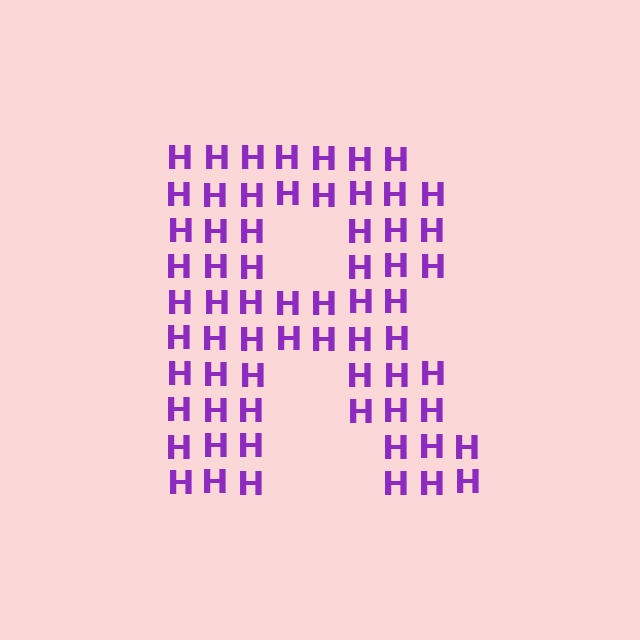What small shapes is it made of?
It is made of small letter H's.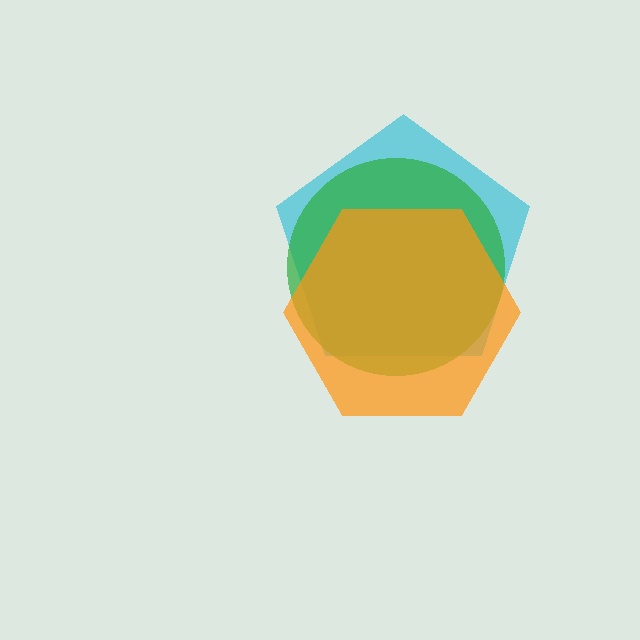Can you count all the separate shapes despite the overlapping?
Yes, there are 3 separate shapes.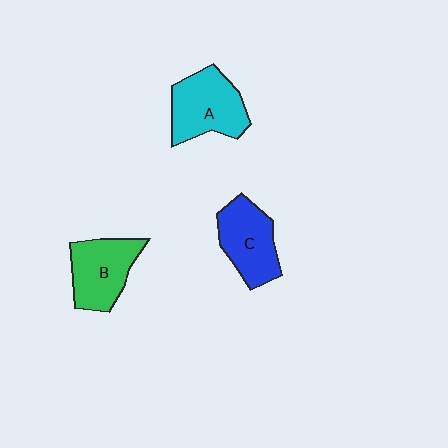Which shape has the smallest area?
Shape C (blue).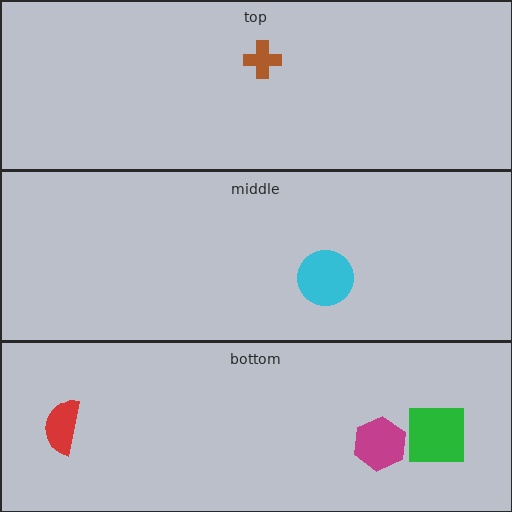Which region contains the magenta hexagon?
The bottom region.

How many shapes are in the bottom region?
3.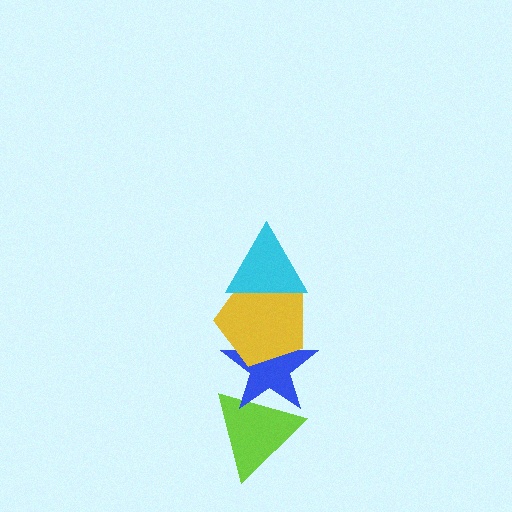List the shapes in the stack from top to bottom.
From top to bottom: the cyan triangle, the yellow pentagon, the blue star, the lime triangle.